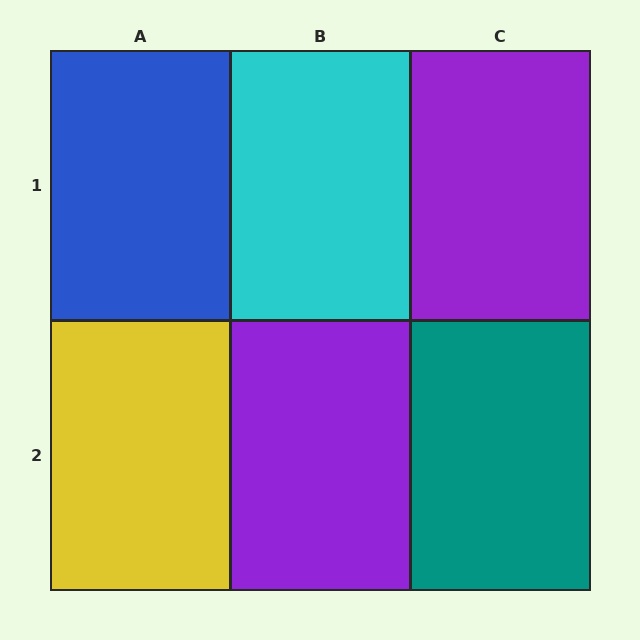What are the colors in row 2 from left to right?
Yellow, purple, teal.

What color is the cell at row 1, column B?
Cyan.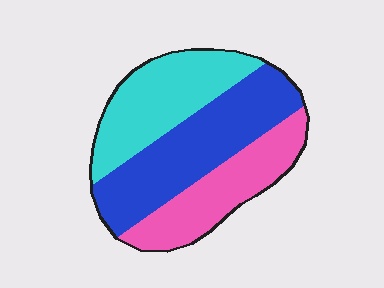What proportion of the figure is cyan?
Cyan covers roughly 30% of the figure.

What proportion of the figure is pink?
Pink covers roughly 30% of the figure.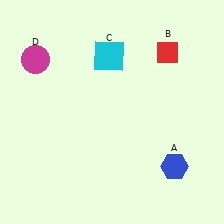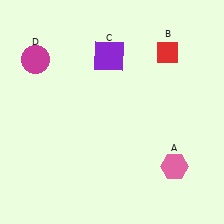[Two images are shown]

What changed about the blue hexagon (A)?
In Image 1, A is blue. In Image 2, it changed to pink.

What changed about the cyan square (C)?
In Image 1, C is cyan. In Image 2, it changed to purple.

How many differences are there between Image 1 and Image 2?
There are 2 differences between the two images.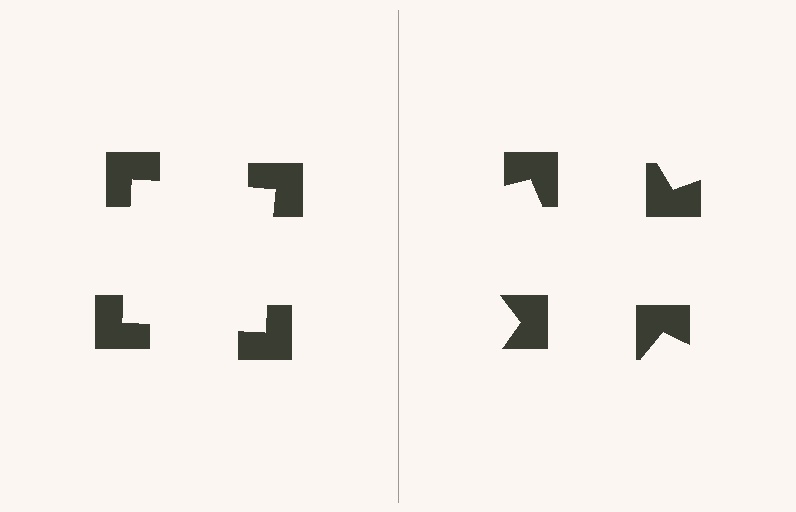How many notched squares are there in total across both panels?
8 — 4 on each side.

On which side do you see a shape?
An illusory square appears on the left side. On the right side the wedge cuts are rotated, so no coherent shape forms.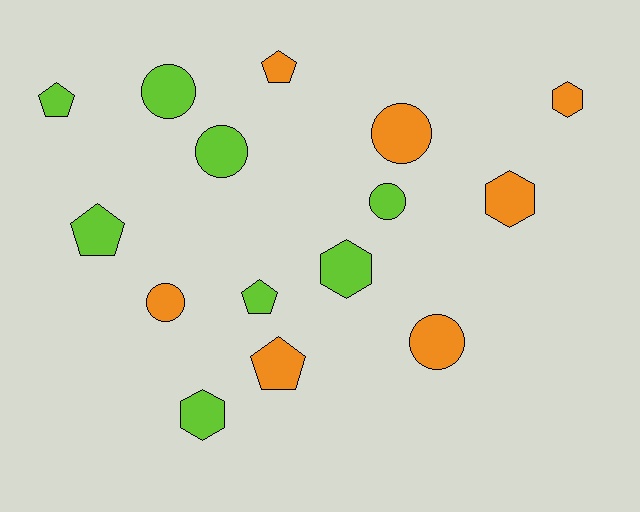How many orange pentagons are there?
There are 2 orange pentagons.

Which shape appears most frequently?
Circle, with 6 objects.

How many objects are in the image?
There are 15 objects.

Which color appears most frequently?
Lime, with 8 objects.